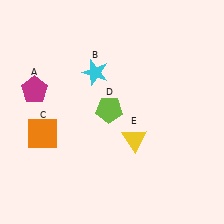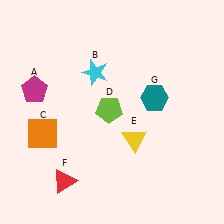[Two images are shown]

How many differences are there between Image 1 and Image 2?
There are 2 differences between the two images.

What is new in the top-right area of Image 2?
A teal hexagon (G) was added in the top-right area of Image 2.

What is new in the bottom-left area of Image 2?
A red triangle (F) was added in the bottom-left area of Image 2.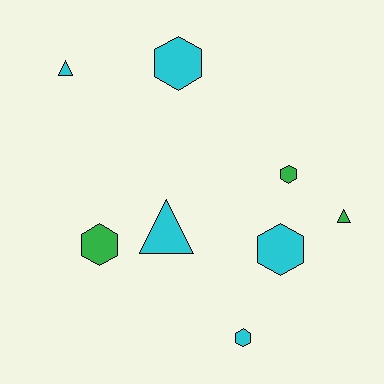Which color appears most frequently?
Cyan, with 5 objects.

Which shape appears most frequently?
Hexagon, with 5 objects.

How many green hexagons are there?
There are 2 green hexagons.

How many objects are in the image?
There are 8 objects.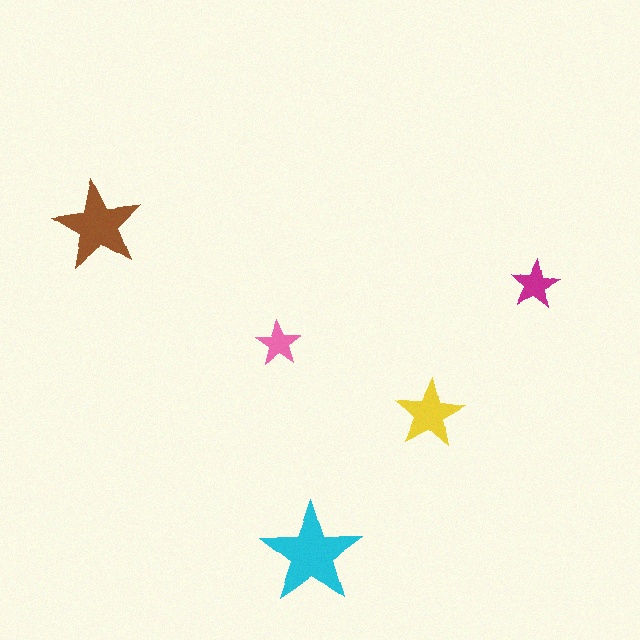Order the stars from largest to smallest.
the cyan one, the brown one, the yellow one, the magenta one, the pink one.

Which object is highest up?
The brown star is topmost.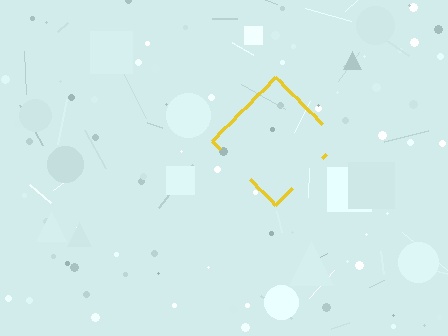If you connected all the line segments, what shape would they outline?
They would outline a diamond.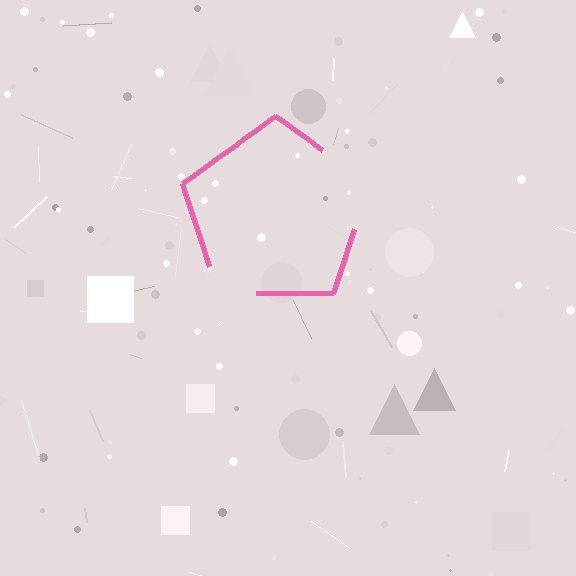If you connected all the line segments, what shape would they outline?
They would outline a pentagon.